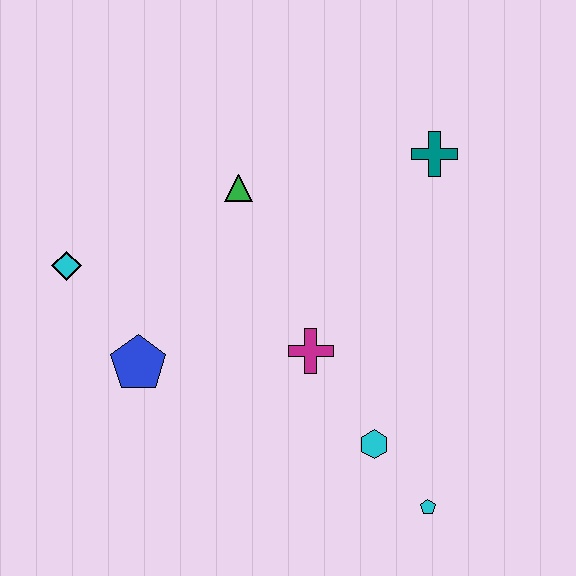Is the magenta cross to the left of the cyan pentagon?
Yes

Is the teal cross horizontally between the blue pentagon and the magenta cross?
No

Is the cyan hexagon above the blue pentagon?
No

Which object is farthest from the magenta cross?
The cyan diamond is farthest from the magenta cross.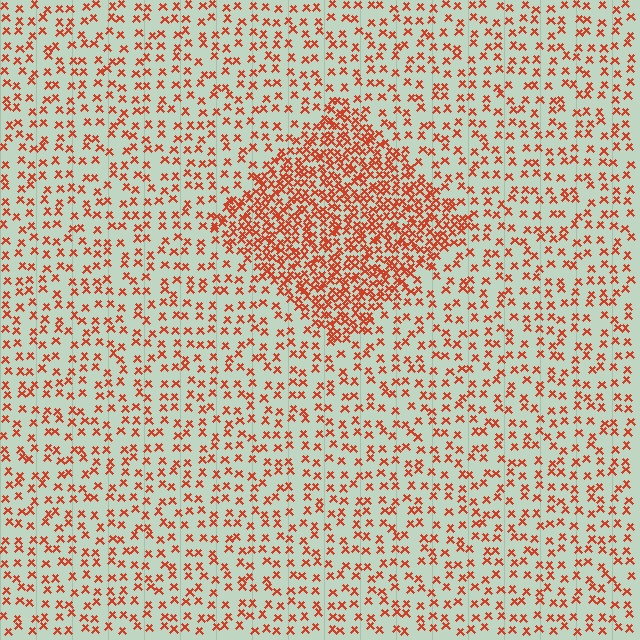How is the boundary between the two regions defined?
The boundary is defined by a change in element density (approximately 2.5x ratio). All elements are the same color, size, and shape.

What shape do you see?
I see a diamond.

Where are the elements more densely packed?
The elements are more densely packed inside the diamond boundary.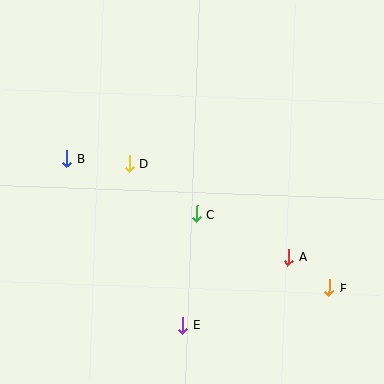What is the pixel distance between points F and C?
The distance between F and C is 152 pixels.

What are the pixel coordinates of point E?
Point E is at (183, 325).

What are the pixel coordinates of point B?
Point B is at (67, 159).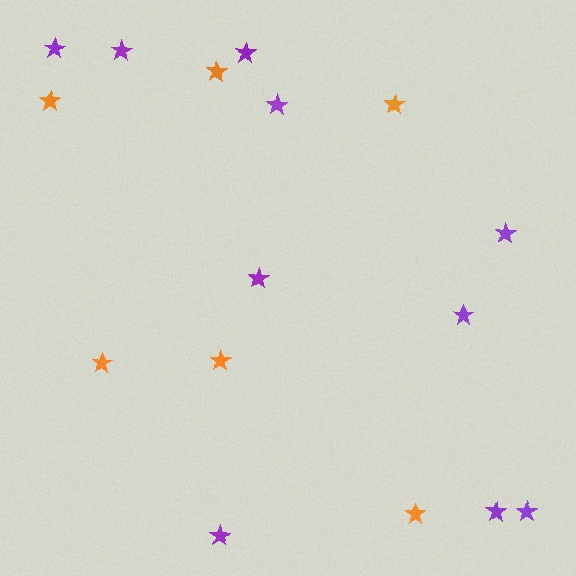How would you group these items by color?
There are 2 groups: one group of orange stars (6) and one group of purple stars (10).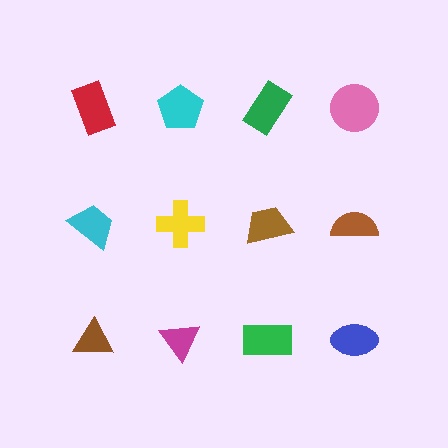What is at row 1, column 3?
A green rectangle.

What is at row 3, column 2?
A magenta triangle.